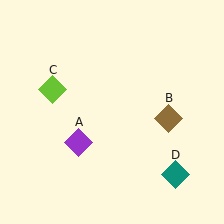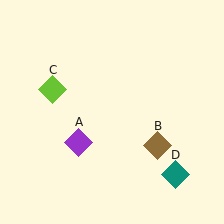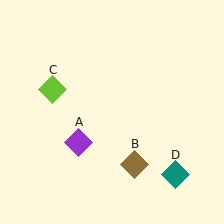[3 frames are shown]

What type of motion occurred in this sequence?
The brown diamond (object B) rotated clockwise around the center of the scene.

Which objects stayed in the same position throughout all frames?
Purple diamond (object A) and lime diamond (object C) and teal diamond (object D) remained stationary.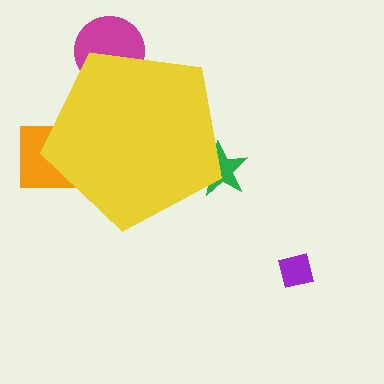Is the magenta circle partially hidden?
Yes, the magenta circle is partially hidden behind the yellow pentagon.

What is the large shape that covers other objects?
A yellow pentagon.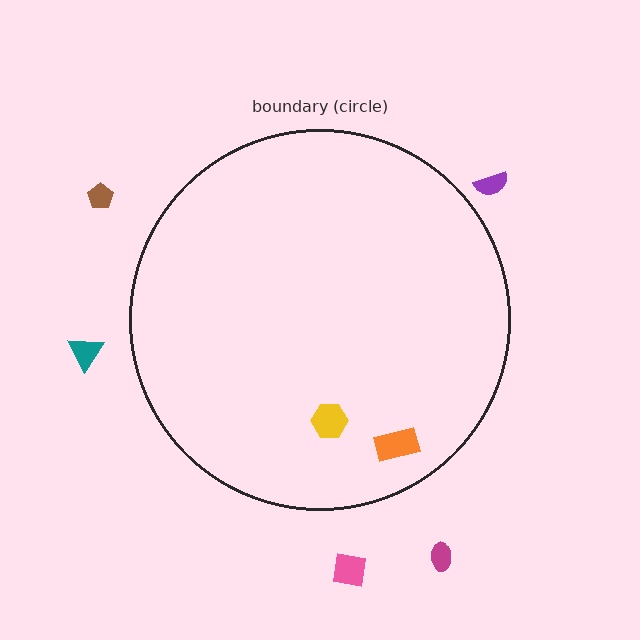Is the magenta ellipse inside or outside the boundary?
Outside.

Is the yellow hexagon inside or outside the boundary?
Inside.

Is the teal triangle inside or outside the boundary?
Outside.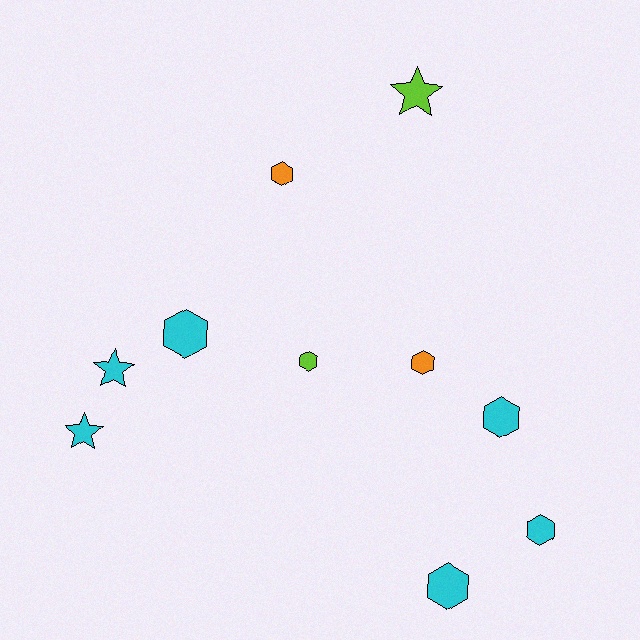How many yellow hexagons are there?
There are no yellow hexagons.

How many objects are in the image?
There are 10 objects.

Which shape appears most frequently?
Hexagon, with 7 objects.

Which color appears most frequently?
Cyan, with 6 objects.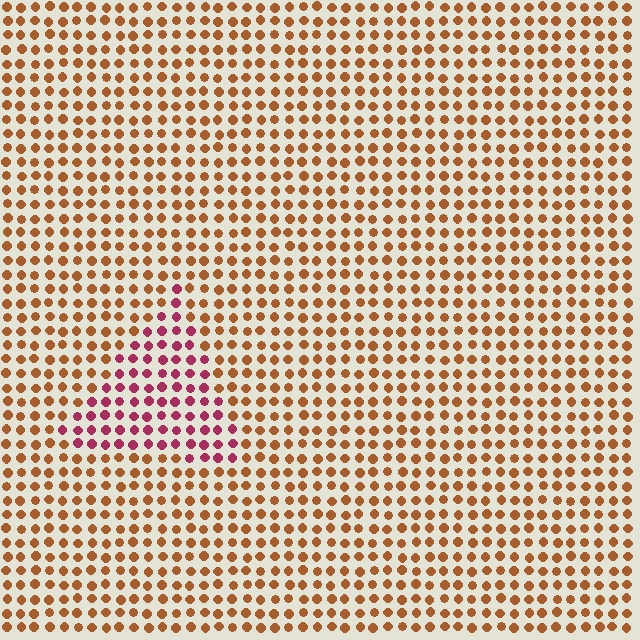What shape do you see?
I see a triangle.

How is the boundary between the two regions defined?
The boundary is defined purely by a slight shift in hue (about 48 degrees). Spacing, size, and orientation are identical on both sides.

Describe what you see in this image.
The image is filled with small brown elements in a uniform arrangement. A triangle-shaped region is visible where the elements are tinted to a slightly different hue, forming a subtle color boundary.